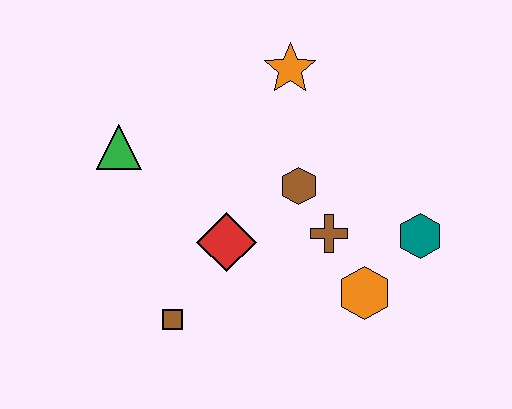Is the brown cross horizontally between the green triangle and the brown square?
No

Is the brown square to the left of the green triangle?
No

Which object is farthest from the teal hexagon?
The green triangle is farthest from the teal hexagon.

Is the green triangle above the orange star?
No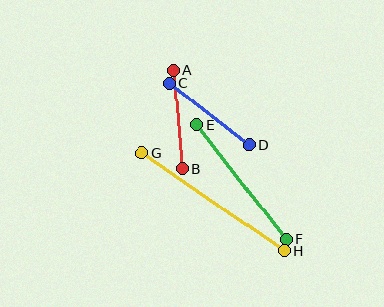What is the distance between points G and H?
The distance is approximately 173 pixels.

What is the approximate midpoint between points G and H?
The midpoint is at approximately (213, 202) pixels.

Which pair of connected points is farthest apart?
Points G and H are farthest apart.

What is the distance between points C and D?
The distance is approximately 101 pixels.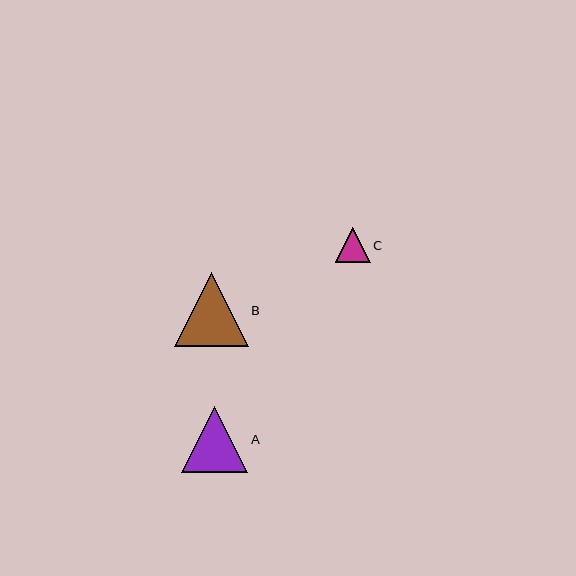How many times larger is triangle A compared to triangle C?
Triangle A is approximately 1.9 times the size of triangle C.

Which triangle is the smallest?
Triangle C is the smallest with a size of approximately 35 pixels.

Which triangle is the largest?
Triangle B is the largest with a size of approximately 74 pixels.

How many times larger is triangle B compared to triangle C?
Triangle B is approximately 2.1 times the size of triangle C.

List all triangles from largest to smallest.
From largest to smallest: B, A, C.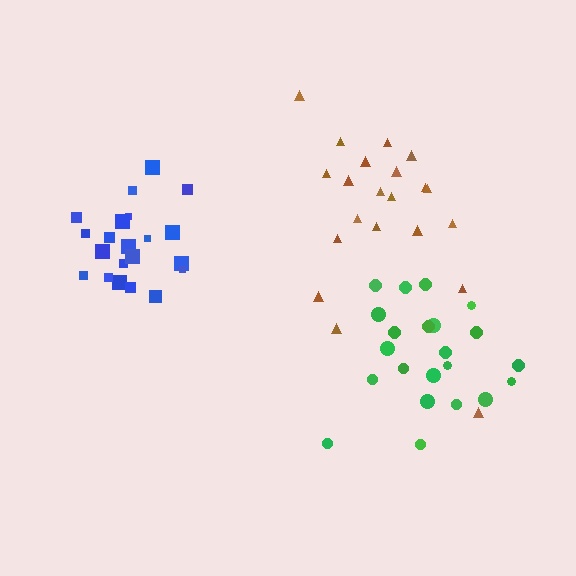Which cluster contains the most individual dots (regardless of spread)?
Green (22).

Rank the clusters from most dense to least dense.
blue, green, brown.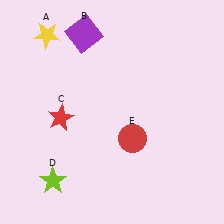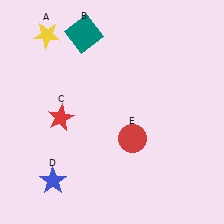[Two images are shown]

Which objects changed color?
B changed from purple to teal. D changed from lime to blue.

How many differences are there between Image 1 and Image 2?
There are 2 differences between the two images.